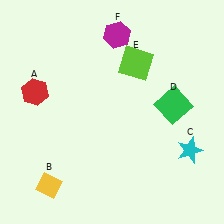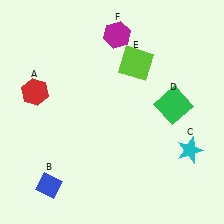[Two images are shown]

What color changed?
The diamond (B) changed from yellow in Image 1 to blue in Image 2.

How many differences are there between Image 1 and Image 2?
There is 1 difference between the two images.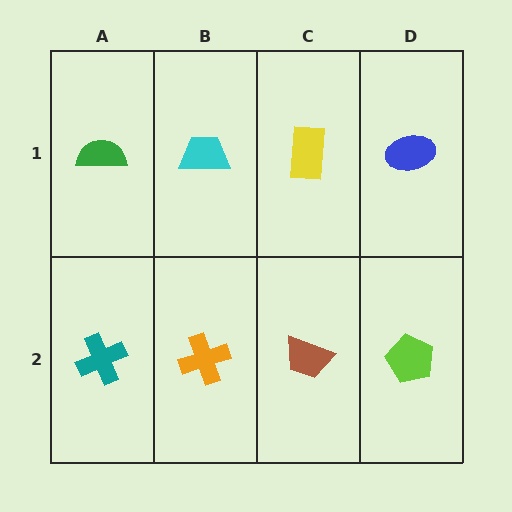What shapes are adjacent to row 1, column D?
A lime pentagon (row 2, column D), a yellow rectangle (row 1, column C).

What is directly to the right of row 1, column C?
A blue ellipse.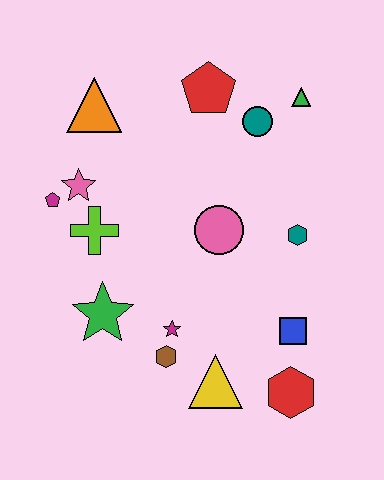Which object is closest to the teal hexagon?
The pink circle is closest to the teal hexagon.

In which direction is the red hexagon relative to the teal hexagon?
The red hexagon is below the teal hexagon.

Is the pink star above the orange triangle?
No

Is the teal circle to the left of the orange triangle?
No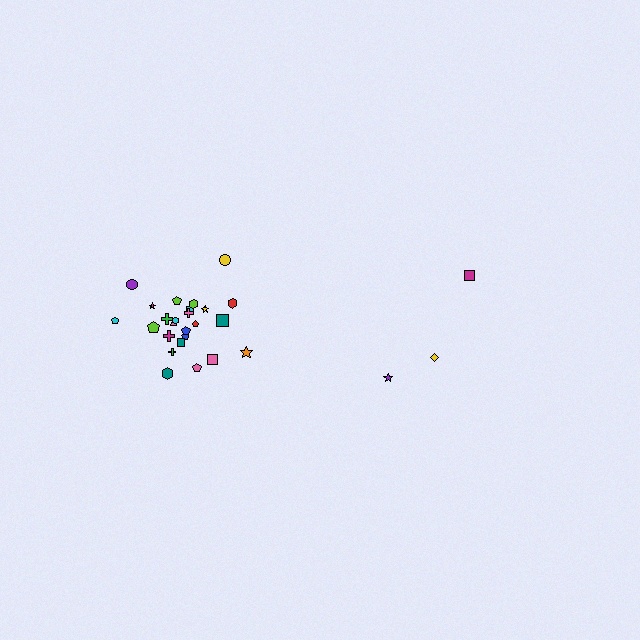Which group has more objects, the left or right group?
The left group.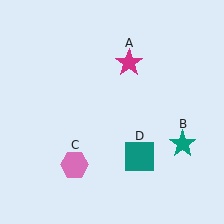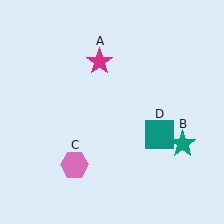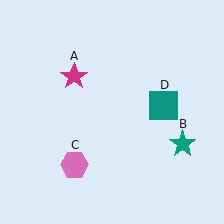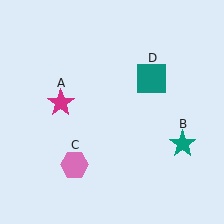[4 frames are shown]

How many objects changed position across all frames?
2 objects changed position: magenta star (object A), teal square (object D).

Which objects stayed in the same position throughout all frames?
Teal star (object B) and pink hexagon (object C) remained stationary.